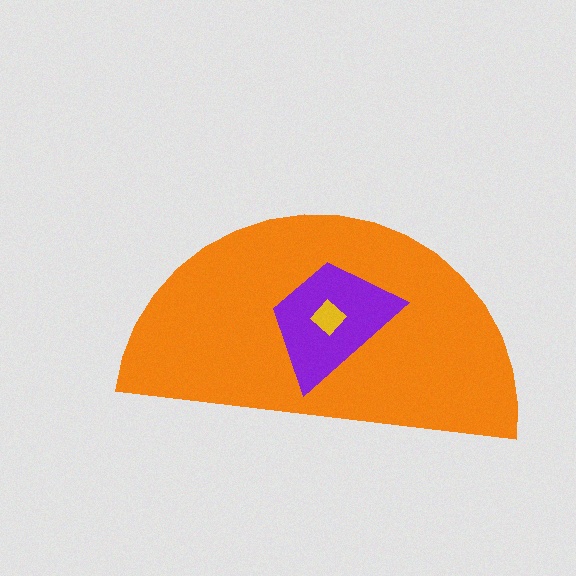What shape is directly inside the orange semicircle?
The purple trapezoid.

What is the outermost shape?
The orange semicircle.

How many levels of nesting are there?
3.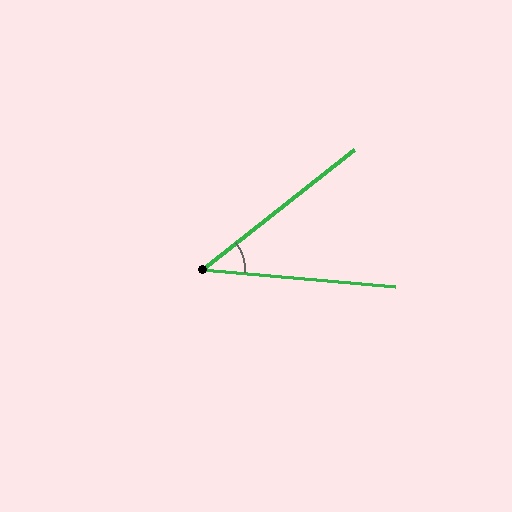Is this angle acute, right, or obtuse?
It is acute.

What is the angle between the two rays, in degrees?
Approximately 43 degrees.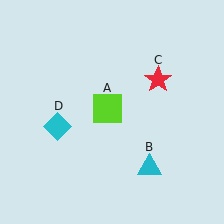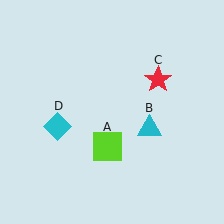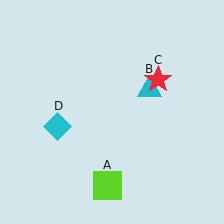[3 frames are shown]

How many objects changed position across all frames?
2 objects changed position: lime square (object A), cyan triangle (object B).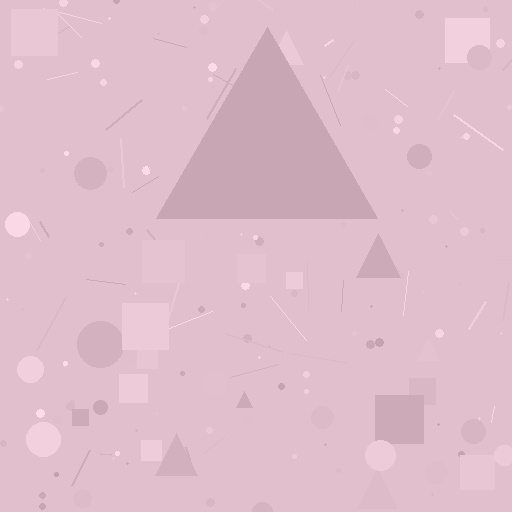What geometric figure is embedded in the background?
A triangle is embedded in the background.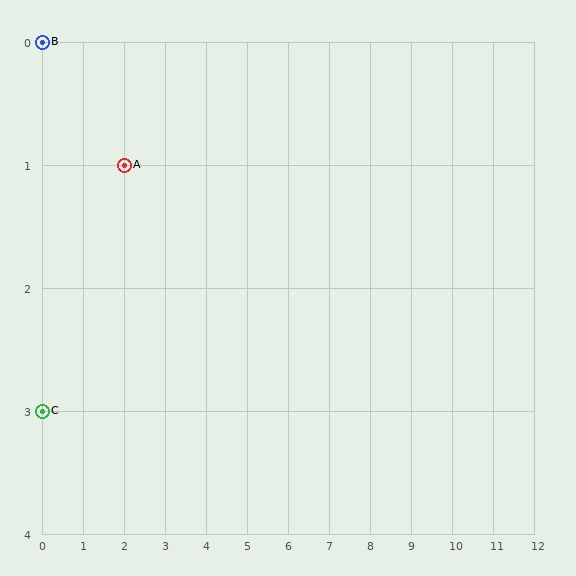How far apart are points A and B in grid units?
Points A and B are 2 columns and 1 row apart (about 2.2 grid units diagonally).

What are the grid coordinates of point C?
Point C is at grid coordinates (0, 3).